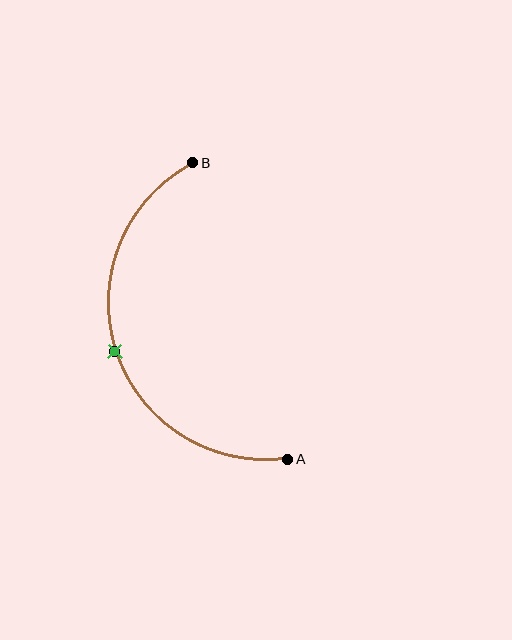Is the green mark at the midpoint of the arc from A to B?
Yes. The green mark lies on the arc at equal arc-length from both A and B — it is the arc midpoint.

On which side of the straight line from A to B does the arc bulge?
The arc bulges to the left of the straight line connecting A and B.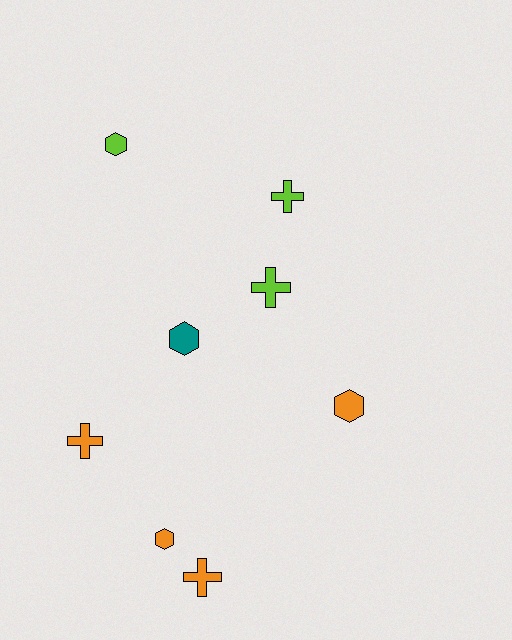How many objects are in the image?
There are 8 objects.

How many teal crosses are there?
There are no teal crosses.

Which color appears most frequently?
Orange, with 4 objects.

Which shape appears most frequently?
Cross, with 4 objects.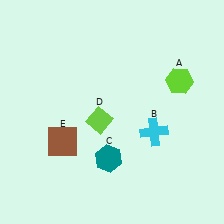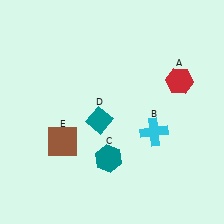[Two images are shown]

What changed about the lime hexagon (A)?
In Image 1, A is lime. In Image 2, it changed to red.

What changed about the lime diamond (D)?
In Image 1, D is lime. In Image 2, it changed to teal.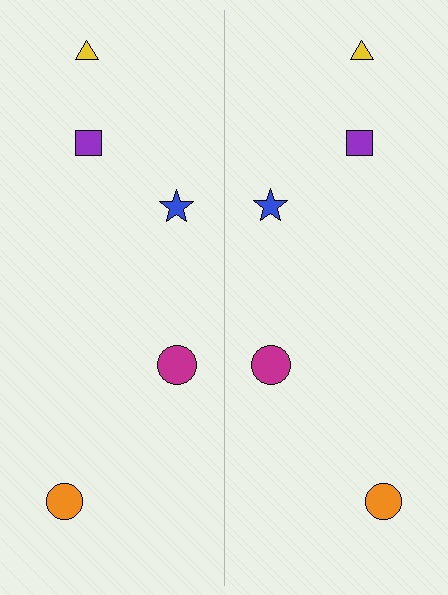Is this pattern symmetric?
Yes, this pattern has bilateral (reflection) symmetry.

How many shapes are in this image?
There are 10 shapes in this image.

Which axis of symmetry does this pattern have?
The pattern has a vertical axis of symmetry running through the center of the image.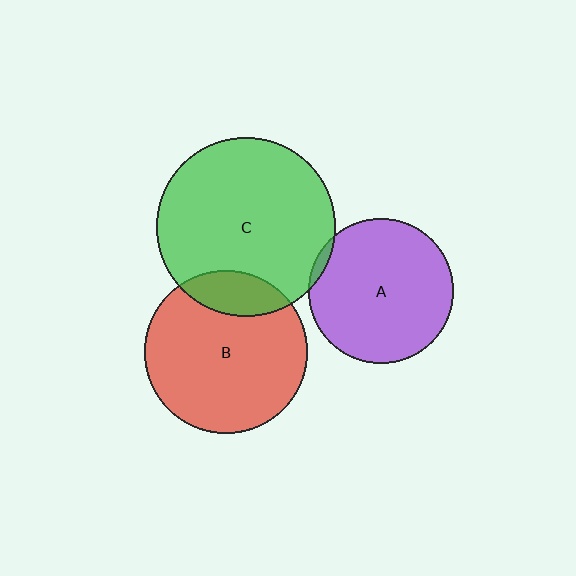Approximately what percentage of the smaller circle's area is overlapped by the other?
Approximately 15%.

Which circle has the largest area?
Circle C (green).